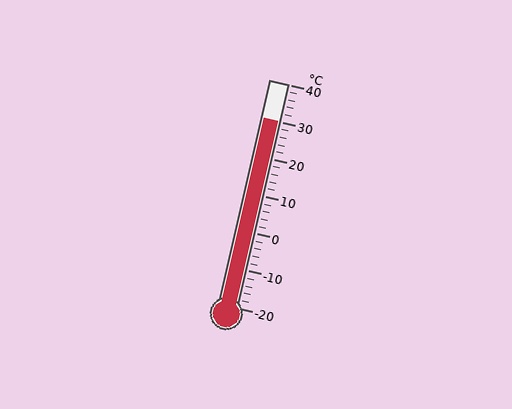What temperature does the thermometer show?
The thermometer shows approximately 30°C.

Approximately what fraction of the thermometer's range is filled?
The thermometer is filled to approximately 85% of its range.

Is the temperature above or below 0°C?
The temperature is above 0°C.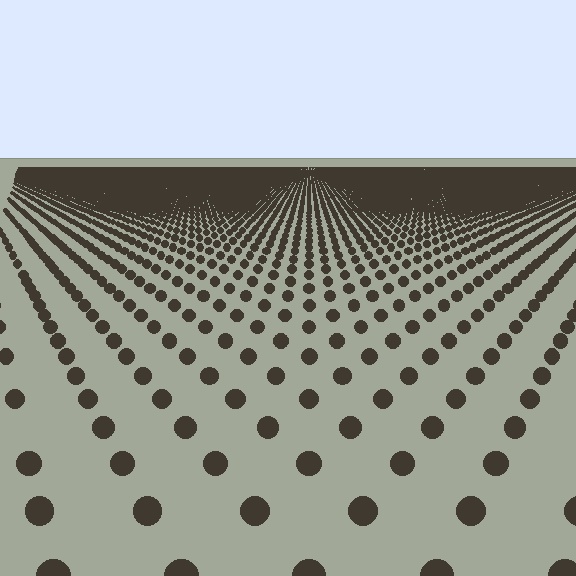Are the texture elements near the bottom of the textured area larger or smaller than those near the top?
Larger. Near the bottom, elements are closer to the viewer and appear at a bigger on-screen size.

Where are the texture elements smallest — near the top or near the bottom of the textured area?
Near the top.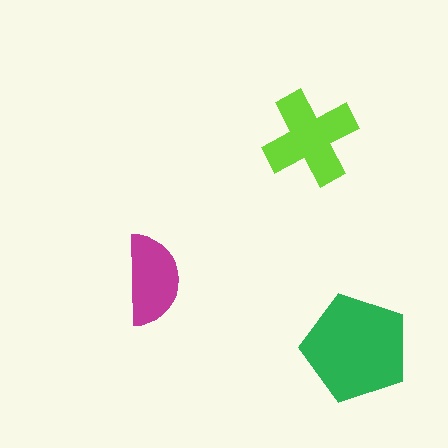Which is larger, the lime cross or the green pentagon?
The green pentagon.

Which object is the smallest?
The magenta semicircle.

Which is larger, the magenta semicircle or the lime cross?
The lime cross.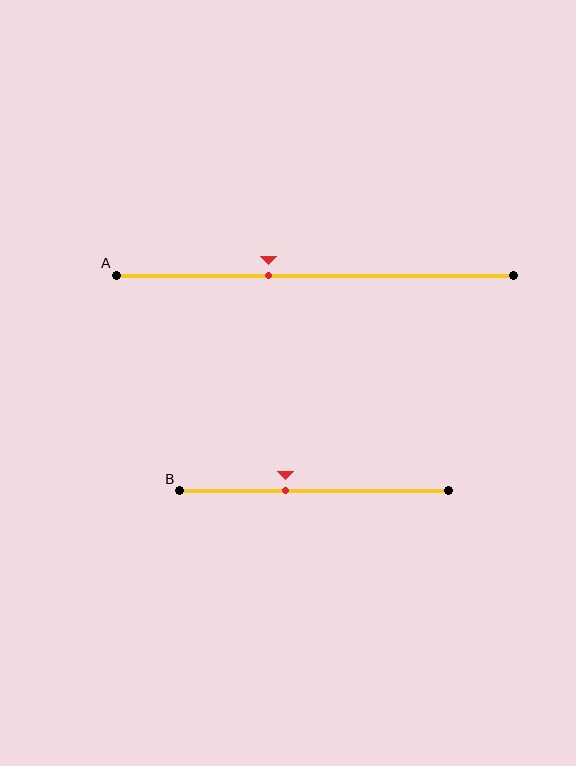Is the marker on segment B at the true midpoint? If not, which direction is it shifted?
No, the marker on segment B is shifted to the left by about 11% of the segment length.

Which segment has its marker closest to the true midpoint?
Segment B has its marker closest to the true midpoint.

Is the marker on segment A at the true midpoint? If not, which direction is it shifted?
No, the marker on segment A is shifted to the left by about 12% of the segment length.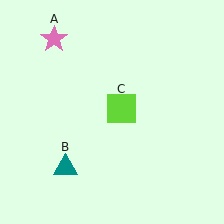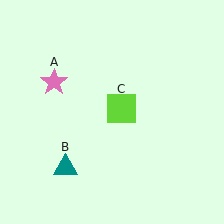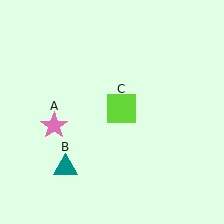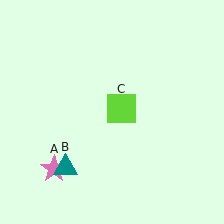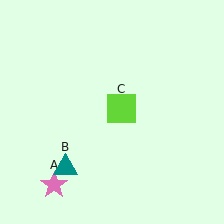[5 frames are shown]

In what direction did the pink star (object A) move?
The pink star (object A) moved down.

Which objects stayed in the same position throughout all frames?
Teal triangle (object B) and lime square (object C) remained stationary.